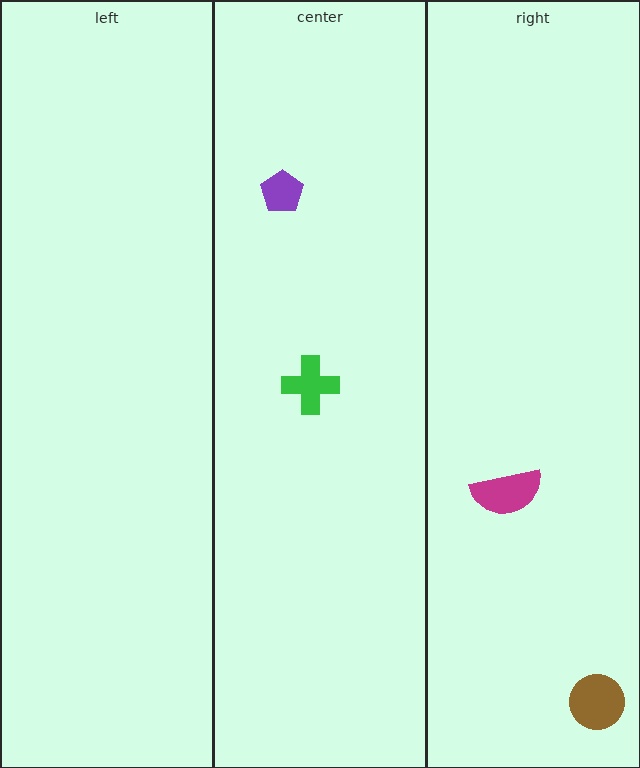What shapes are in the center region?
The green cross, the purple pentagon.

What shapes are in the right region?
The brown circle, the magenta semicircle.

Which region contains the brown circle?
The right region.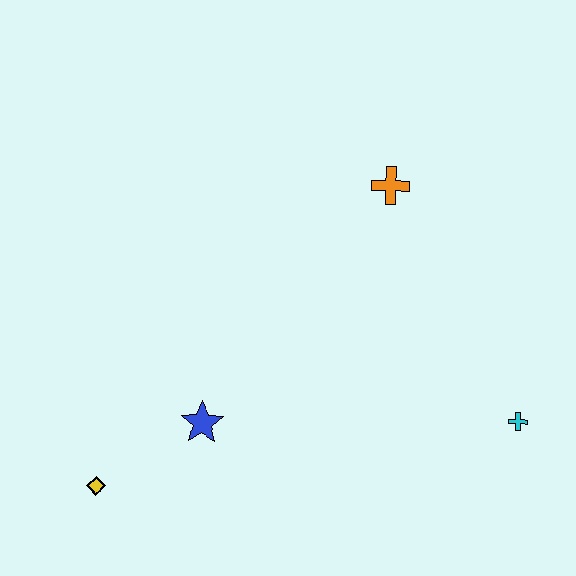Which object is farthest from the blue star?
The cyan cross is farthest from the blue star.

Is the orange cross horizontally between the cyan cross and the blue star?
Yes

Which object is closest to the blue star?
The yellow diamond is closest to the blue star.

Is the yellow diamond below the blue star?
Yes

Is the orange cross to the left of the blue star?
No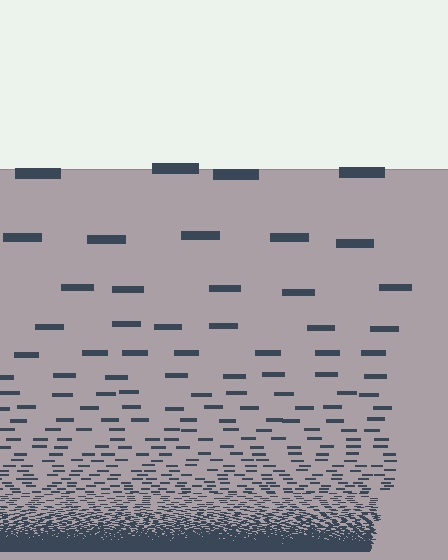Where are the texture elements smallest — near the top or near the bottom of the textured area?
Near the bottom.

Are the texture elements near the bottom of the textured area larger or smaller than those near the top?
Smaller. The gradient is inverted — elements near the bottom are smaller and denser.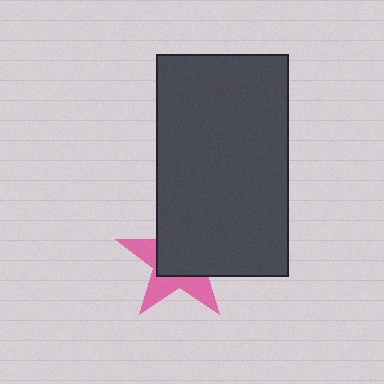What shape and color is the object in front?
The object in front is a dark gray rectangle.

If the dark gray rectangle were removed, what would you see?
You would see the complete pink star.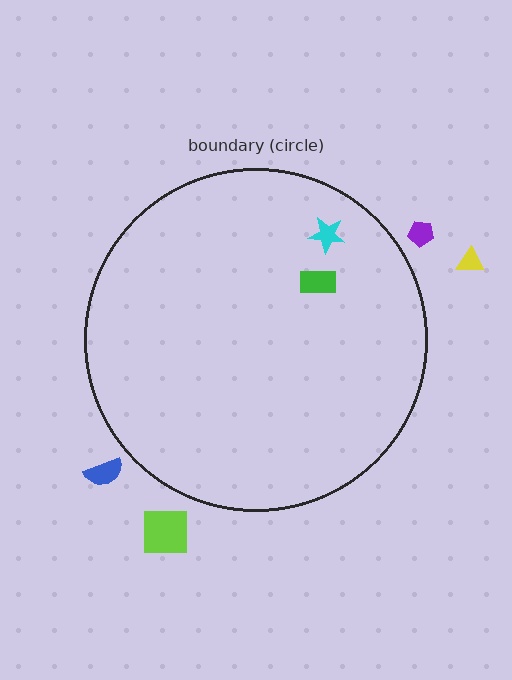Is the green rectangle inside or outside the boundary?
Inside.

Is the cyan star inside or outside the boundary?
Inside.